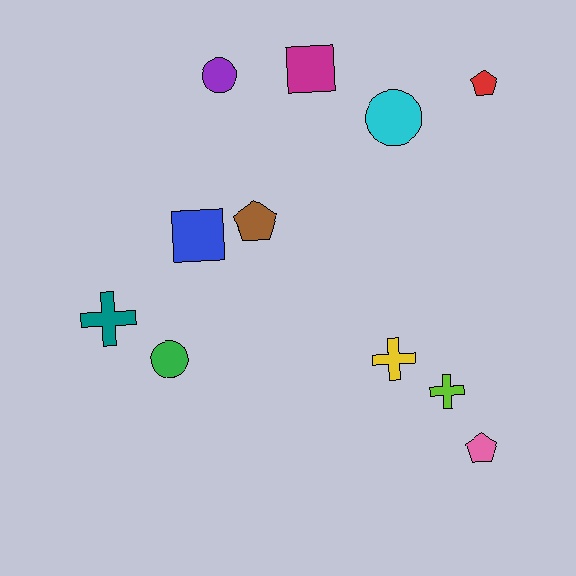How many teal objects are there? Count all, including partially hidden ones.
There is 1 teal object.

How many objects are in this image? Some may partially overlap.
There are 11 objects.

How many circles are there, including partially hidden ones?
There are 3 circles.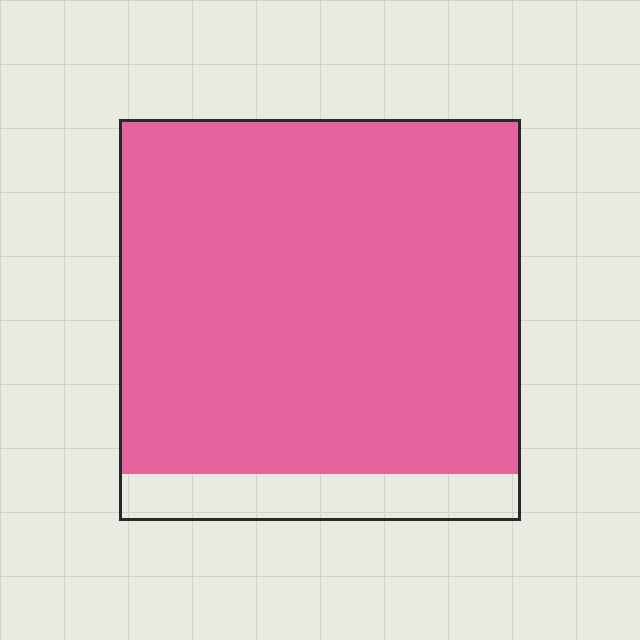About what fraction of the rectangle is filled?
About seven eighths (7/8).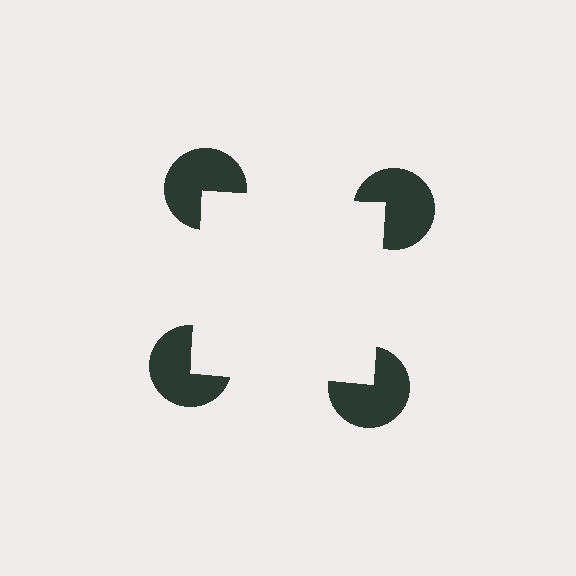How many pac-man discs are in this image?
There are 4 — one at each vertex of the illusory square.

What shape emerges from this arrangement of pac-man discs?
An illusory square — its edges are inferred from the aligned wedge cuts in the pac-man discs, not physically drawn.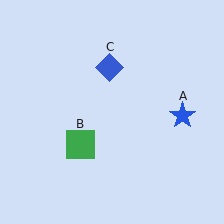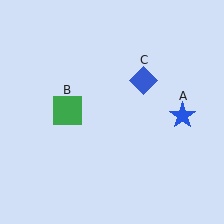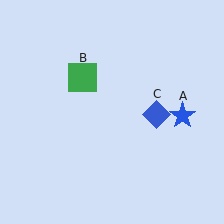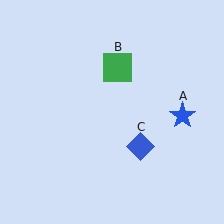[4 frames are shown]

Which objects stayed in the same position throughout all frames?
Blue star (object A) remained stationary.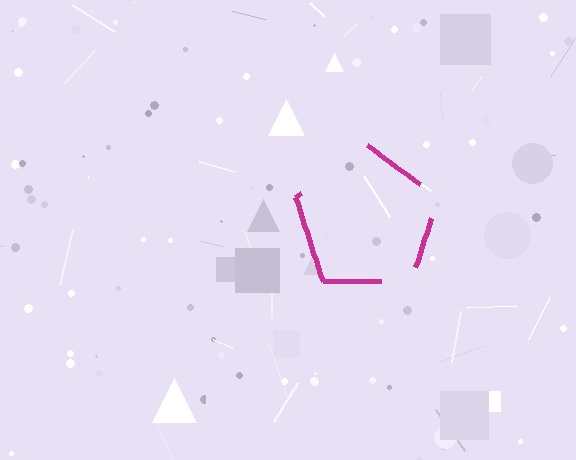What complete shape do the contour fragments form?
The contour fragments form a pentagon.